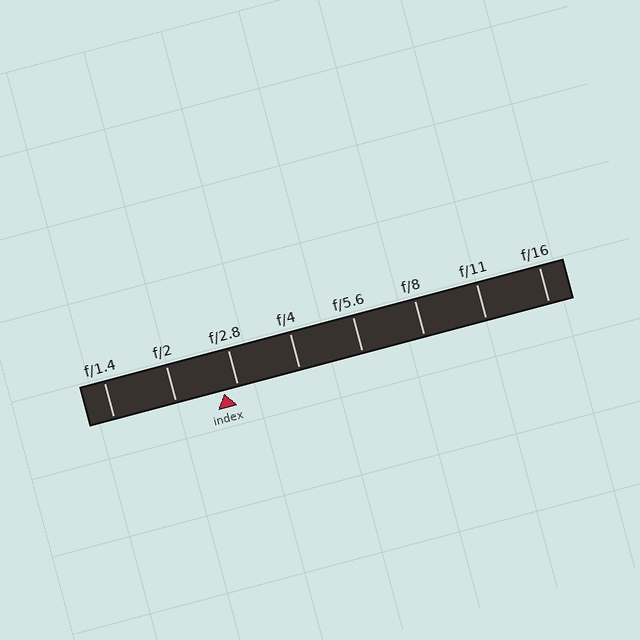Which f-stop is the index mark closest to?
The index mark is closest to f/2.8.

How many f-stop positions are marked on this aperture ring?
There are 8 f-stop positions marked.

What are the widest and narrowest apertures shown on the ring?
The widest aperture shown is f/1.4 and the narrowest is f/16.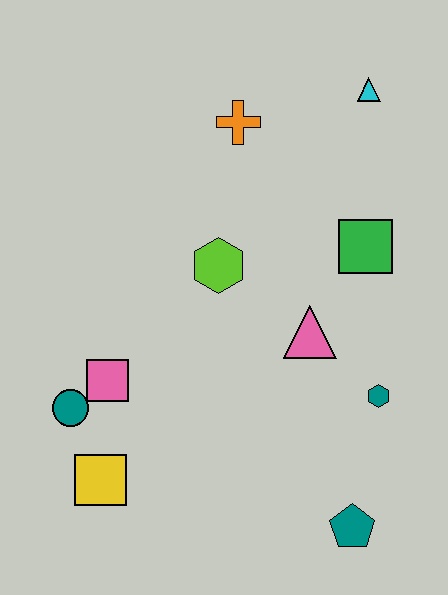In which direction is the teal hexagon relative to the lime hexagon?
The teal hexagon is to the right of the lime hexagon.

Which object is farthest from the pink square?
The cyan triangle is farthest from the pink square.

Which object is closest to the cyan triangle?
The orange cross is closest to the cyan triangle.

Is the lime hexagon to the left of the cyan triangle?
Yes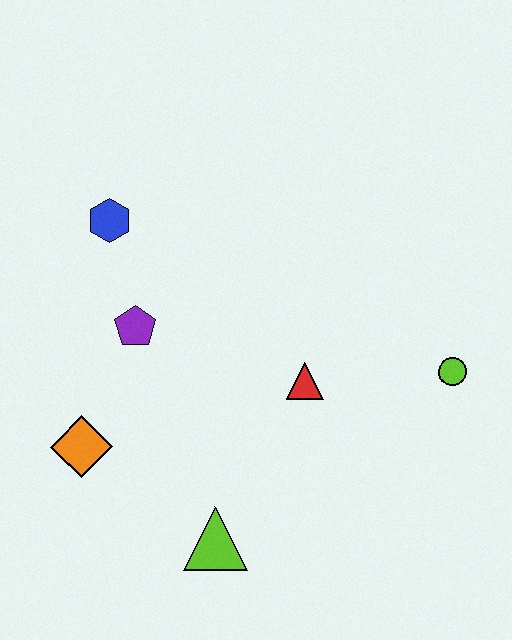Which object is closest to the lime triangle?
The orange diamond is closest to the lime triangle.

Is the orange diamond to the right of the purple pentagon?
No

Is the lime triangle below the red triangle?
Yes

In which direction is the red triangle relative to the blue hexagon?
The red triangle is to the right of the blue hexagon.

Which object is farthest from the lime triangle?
The blue hexagon is farthest from the lime triangle.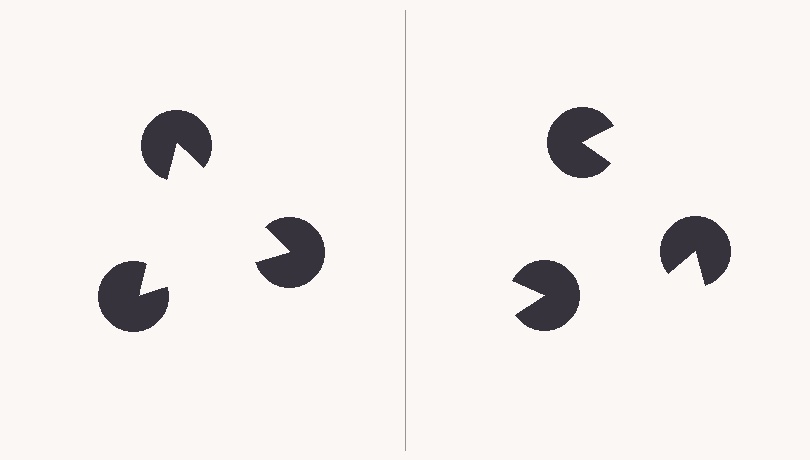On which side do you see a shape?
An illusory triangle appears on the left side. On the right side the wedge cuts are rotated, so no coherent shape forms.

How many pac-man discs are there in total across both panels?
6 — 3 on each side.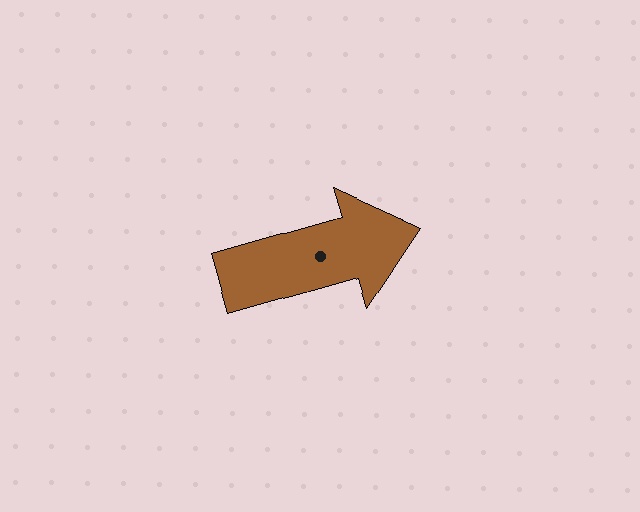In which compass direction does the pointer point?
East.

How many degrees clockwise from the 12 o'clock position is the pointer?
Approximately 74 degrees.